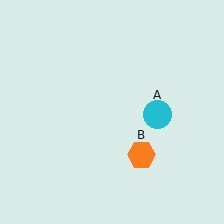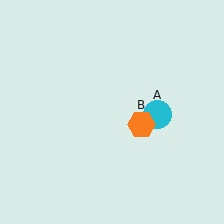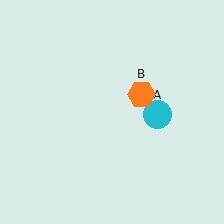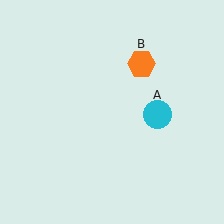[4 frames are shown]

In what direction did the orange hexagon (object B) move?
The orange hexagon (object B) moved up.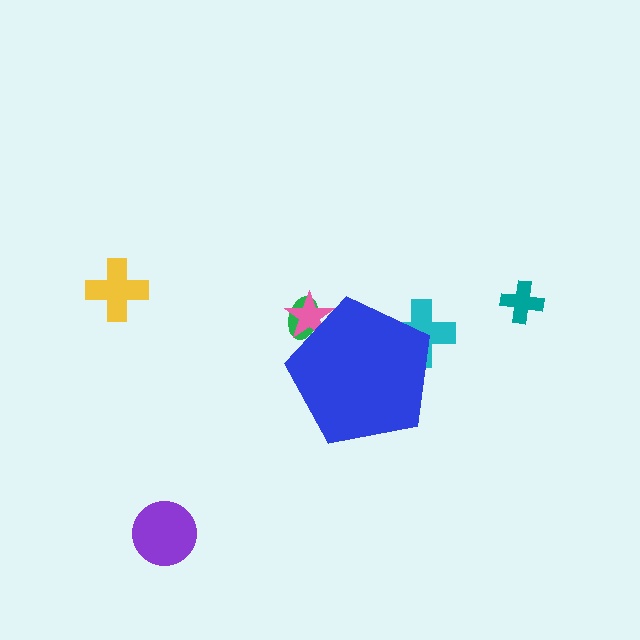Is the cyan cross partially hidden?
Yes, the cyan cross is partially hidden behind the blue pentagon.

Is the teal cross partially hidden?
No, the teal cross is fully visible.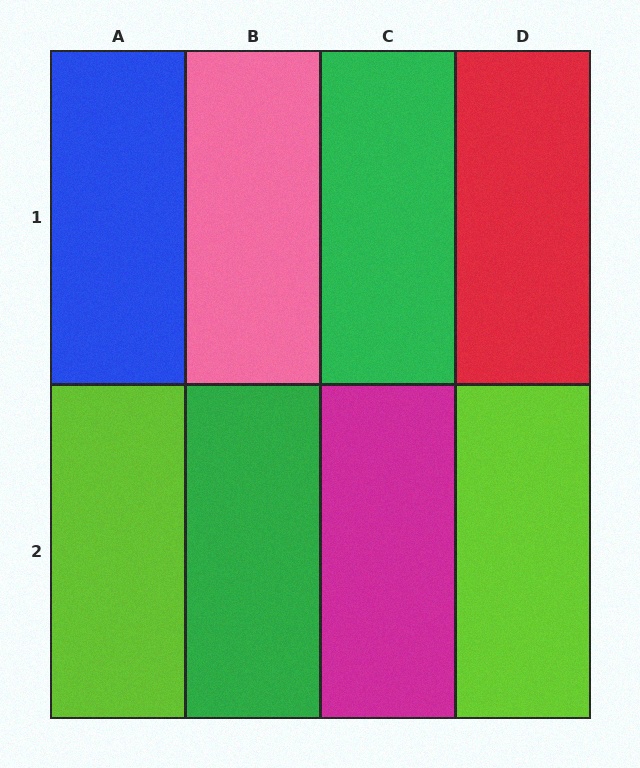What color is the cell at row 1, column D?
Red.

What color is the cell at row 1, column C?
Green.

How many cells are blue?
1 cell is blue.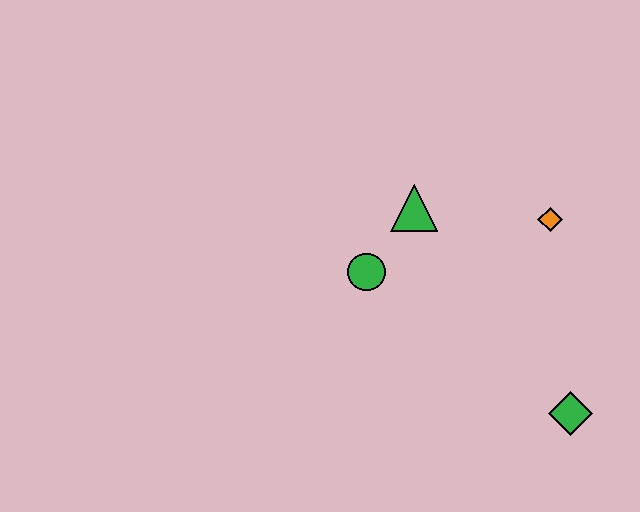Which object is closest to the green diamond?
The orange diamond is closest to the green diamond.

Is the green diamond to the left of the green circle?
No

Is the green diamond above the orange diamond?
No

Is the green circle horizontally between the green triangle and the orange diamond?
No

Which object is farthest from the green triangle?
The green diamond is farthest from the green triangle.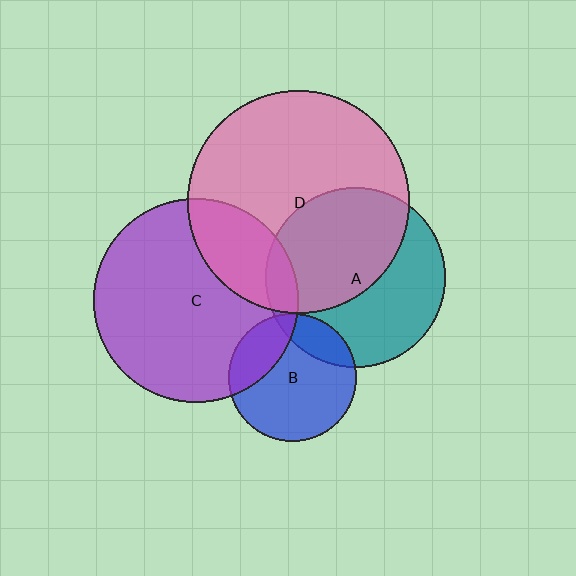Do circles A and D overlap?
Yes.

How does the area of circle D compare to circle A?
Approximately 1.5 times.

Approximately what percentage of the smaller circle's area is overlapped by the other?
Approximately 50%.